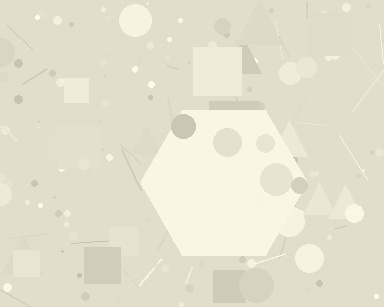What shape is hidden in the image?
A hexagon is hidden in the image.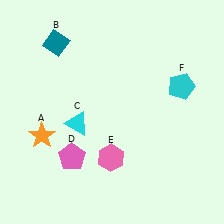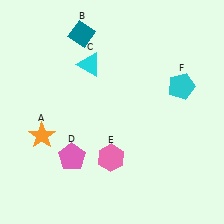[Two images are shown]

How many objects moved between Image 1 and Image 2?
2 objects moved between the two images.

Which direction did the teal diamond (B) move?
The teal diamond (B) moved right.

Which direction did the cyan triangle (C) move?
The cyan triangle (C) moved up.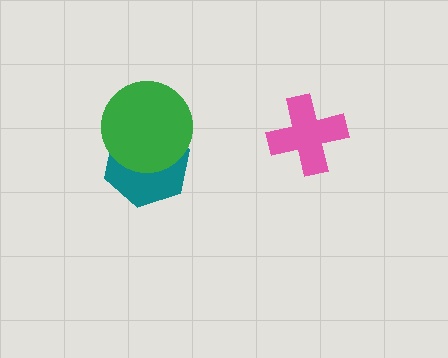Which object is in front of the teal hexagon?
The green circle is in front of the teal hexagon.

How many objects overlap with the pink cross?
0 objects overlap with the pink cross.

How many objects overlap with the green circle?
1 object overlaps with the green circle.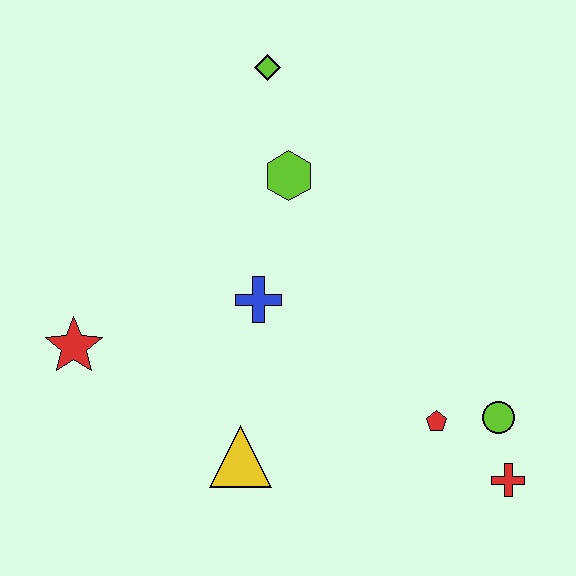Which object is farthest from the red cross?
The lime diamond is farthest from the red cross.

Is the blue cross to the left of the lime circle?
Yes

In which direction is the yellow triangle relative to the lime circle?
The yellow triangle is to the left of the lime circle.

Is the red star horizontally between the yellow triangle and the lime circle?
No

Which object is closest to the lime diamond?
The lime hexagon is closest to the lime diamond.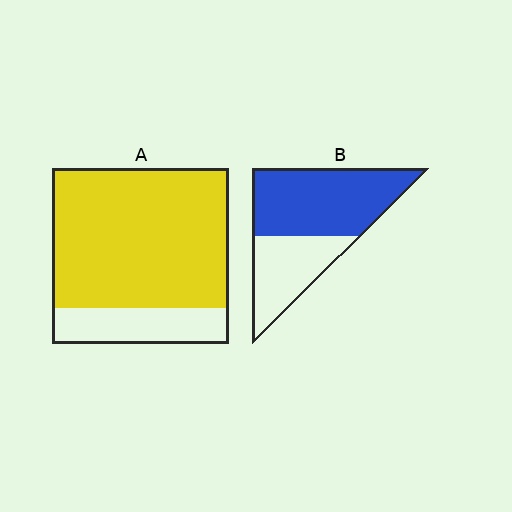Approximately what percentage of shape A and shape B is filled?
A is approximately 80% and B is approximately 60%.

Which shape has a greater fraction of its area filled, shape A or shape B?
Shape A.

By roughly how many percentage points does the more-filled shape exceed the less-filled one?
By roughly 15 percentage points (A over B).